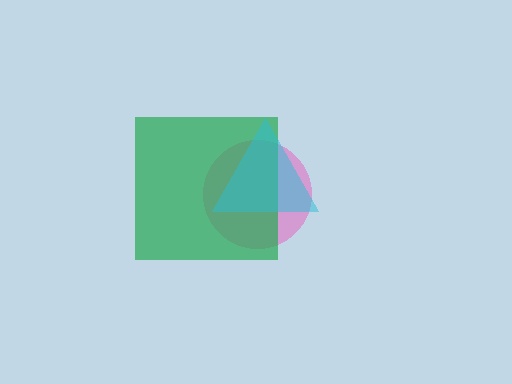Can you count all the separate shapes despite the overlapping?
Yes, there are 3 separate shapes.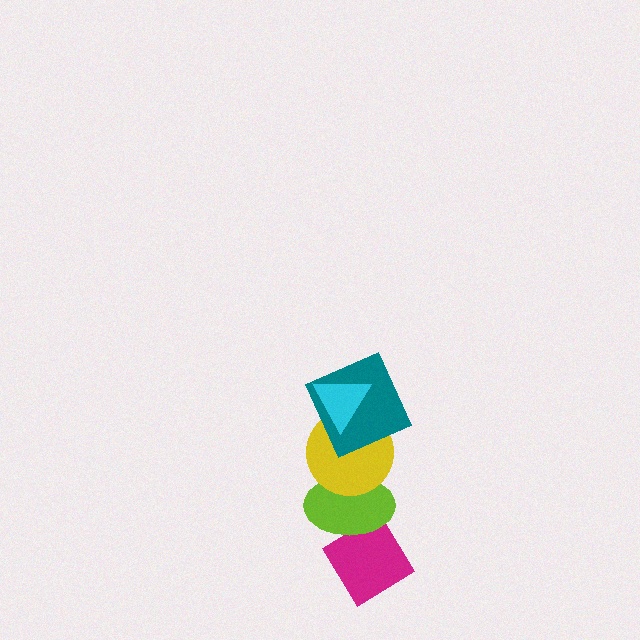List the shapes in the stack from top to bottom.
From top to bottom: the cyan triangle, the teal square, the yellow circle, the lime ellipse, the magenta diamond.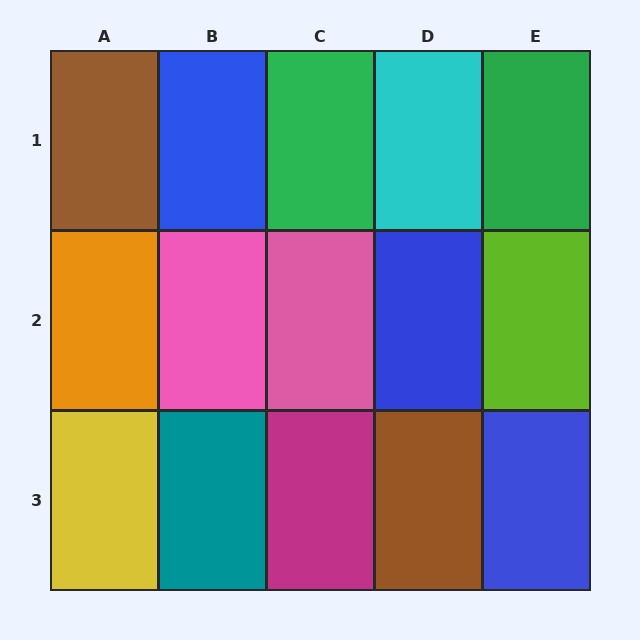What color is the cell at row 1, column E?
Green.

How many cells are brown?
2 cells are brown.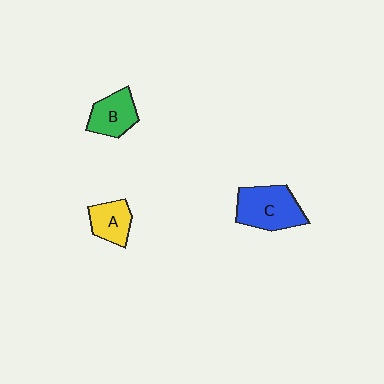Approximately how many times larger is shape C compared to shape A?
Approximately 1.7 times.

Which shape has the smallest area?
Shape A (yellow).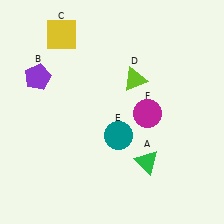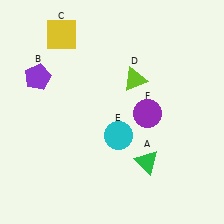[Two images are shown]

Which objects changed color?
E changed from teal to cyan. F changed from magenta to purple.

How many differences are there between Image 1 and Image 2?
There are 2 differences between the two images.